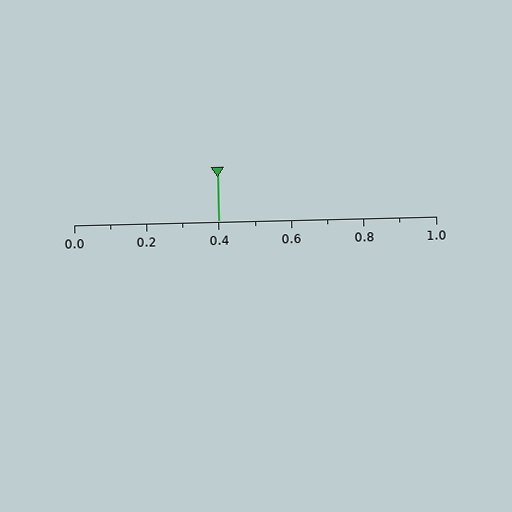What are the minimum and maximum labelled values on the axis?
The axis runs from 0.0 to 1.0.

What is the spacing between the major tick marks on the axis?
The major ticks are spaced 0.2 apart.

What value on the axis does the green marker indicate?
The marker indicates approximately 0.4.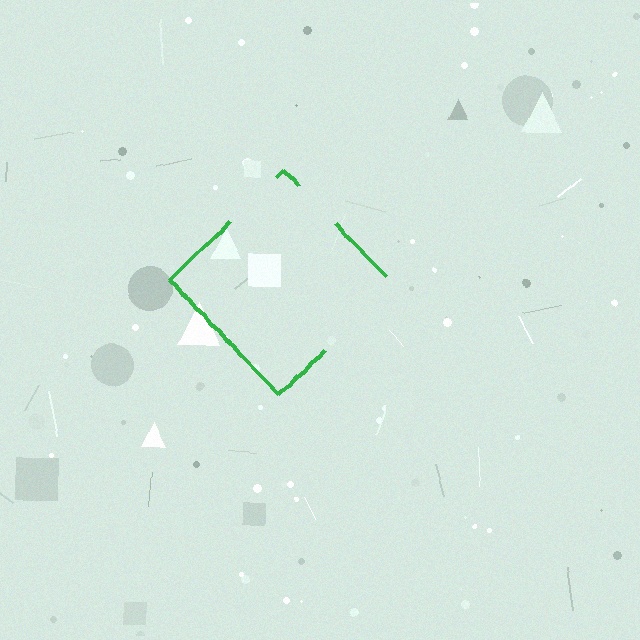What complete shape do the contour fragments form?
The contour fragments form a diamond.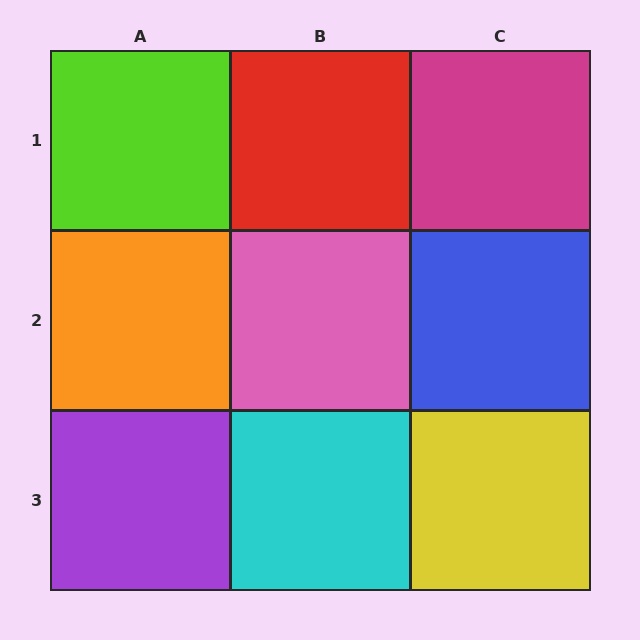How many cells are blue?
1 cell is blue.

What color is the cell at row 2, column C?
Blue.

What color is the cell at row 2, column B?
Pink.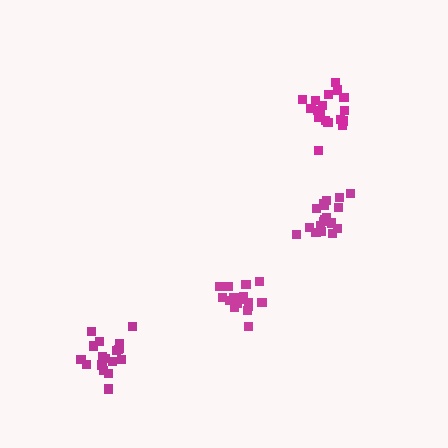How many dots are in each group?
Group 1: 17 dots, Group 2: 18 dots, Group 3: 18 dots, Group 4: 20 dots (73 total).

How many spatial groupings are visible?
There are 4 spatial groupings.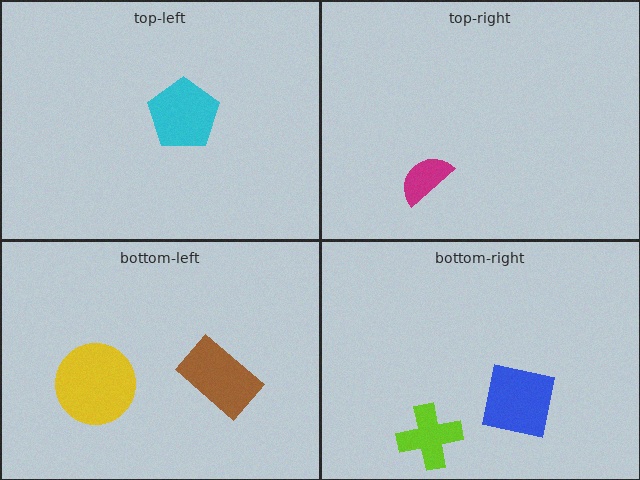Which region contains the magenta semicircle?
The top-right region.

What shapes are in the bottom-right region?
The lime cross, the blue square.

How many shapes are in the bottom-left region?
2.